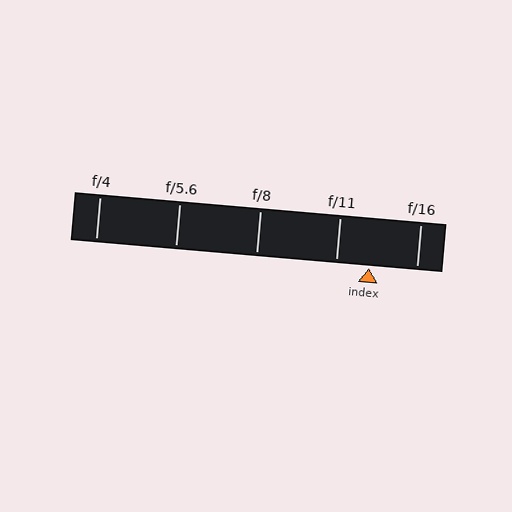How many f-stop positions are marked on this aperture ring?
There are 5 f-stop positions marked.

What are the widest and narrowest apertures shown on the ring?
The widest aperture shown is f/4 and the narrowest is f/16.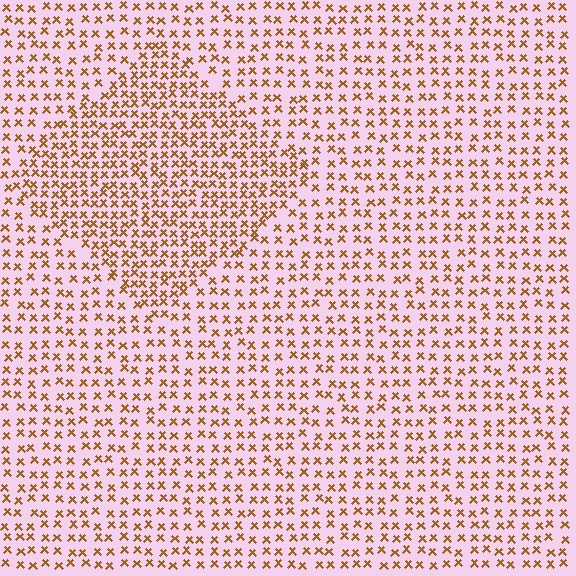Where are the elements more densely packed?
The elements are more densely packed inside the diamond boundary.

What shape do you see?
I see a diamond.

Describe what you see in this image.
The image contains small brown elements arranged at two different densities. A diamond-shaped region is visible where the elements are more densely packed than the surrounding area.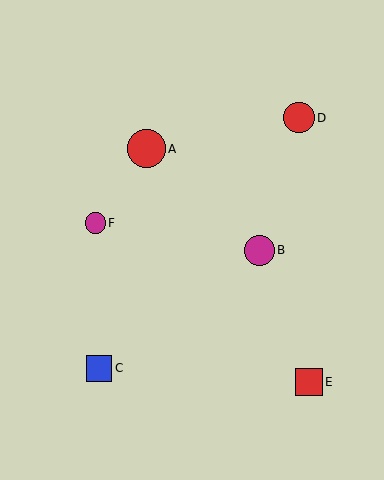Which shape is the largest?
The red circle (labeled A) is the largest.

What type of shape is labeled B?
Shape B is a magenta circle.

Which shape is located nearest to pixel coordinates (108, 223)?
The magenta circle (labeled F) at (95, 223) is nearest to that location.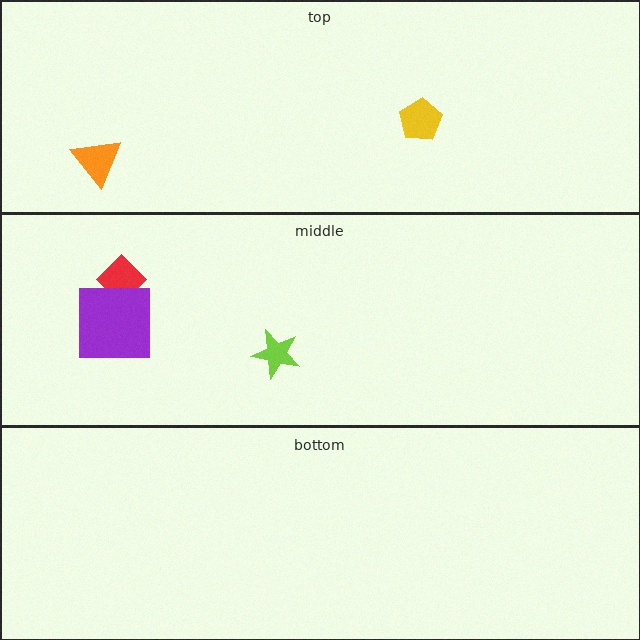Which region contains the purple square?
The middle region.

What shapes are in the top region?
The yellow pentagon, the orange triangle.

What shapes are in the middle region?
The red diamond, the lime star, the purple square.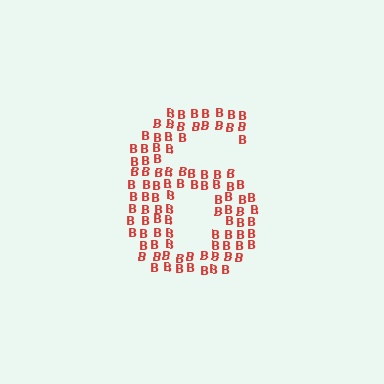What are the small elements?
The small elements are letter B's.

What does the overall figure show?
The overall figure shows the digit 6.